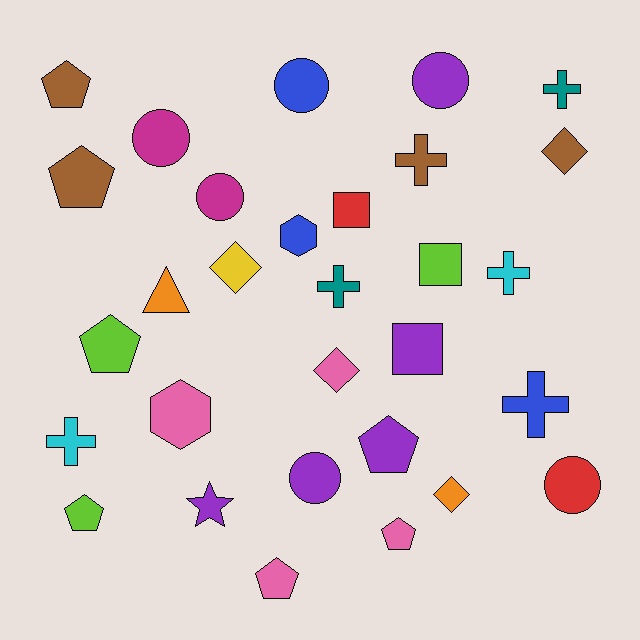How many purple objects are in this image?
There are 5 purple objects.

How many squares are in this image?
There are 3 squares.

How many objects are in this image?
There are 30 objects.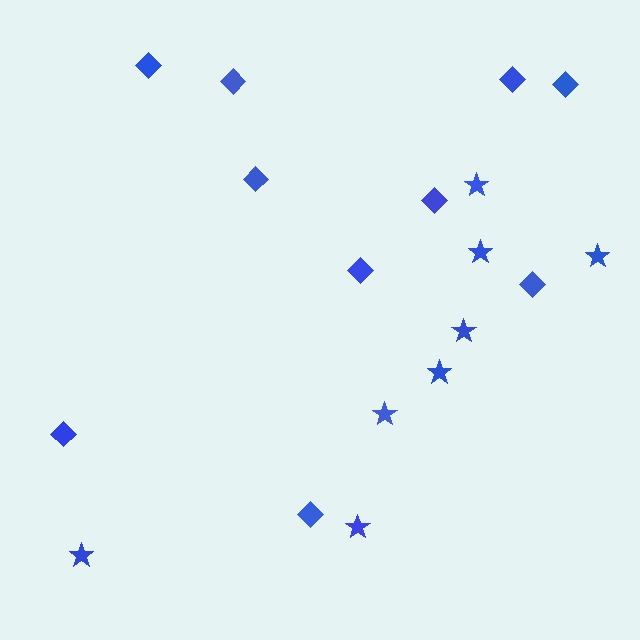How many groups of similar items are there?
There are 2 groups: one group of diamonds (10) and one group of stars (8).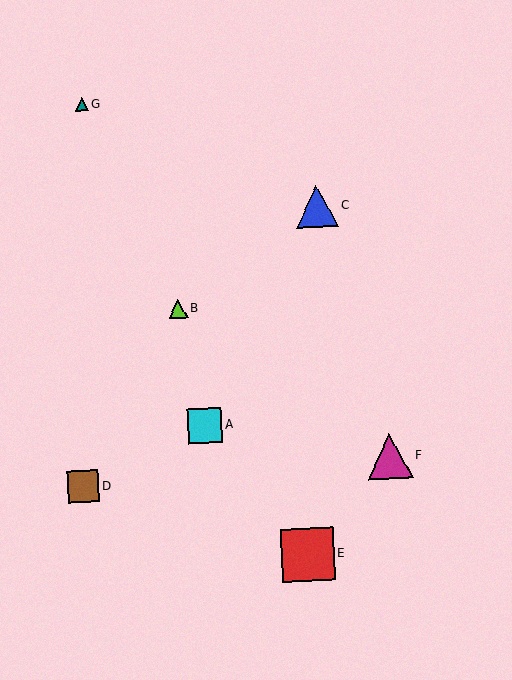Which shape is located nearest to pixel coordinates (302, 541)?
The red square (labeled E) at (308, 555) is nearest to that location.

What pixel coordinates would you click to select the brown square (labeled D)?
Click at (84, 486) to select the brown square D.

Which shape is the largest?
The red square (labeled E) is the largest.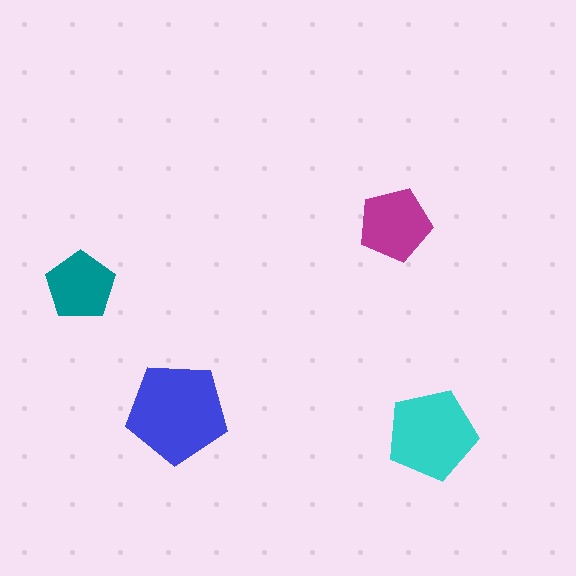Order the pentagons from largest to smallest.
the blue one, the cyan one, the magenta one, the teal one.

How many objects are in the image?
There are 4 objects in the image.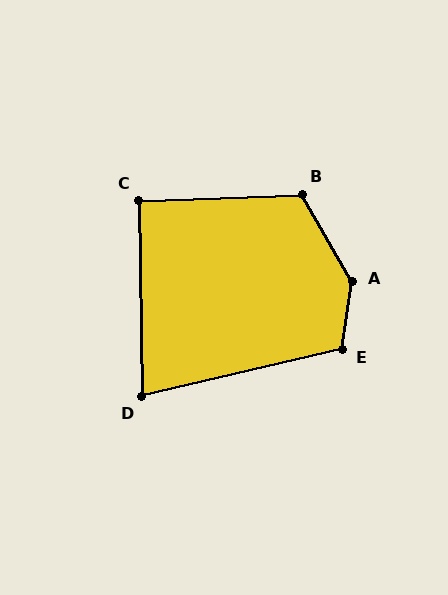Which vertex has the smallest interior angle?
D, at approximately 78 degrees.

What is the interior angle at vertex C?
Approximately 91 degrees (approximately right).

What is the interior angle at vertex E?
Approximately 112 degrees (obtuse).